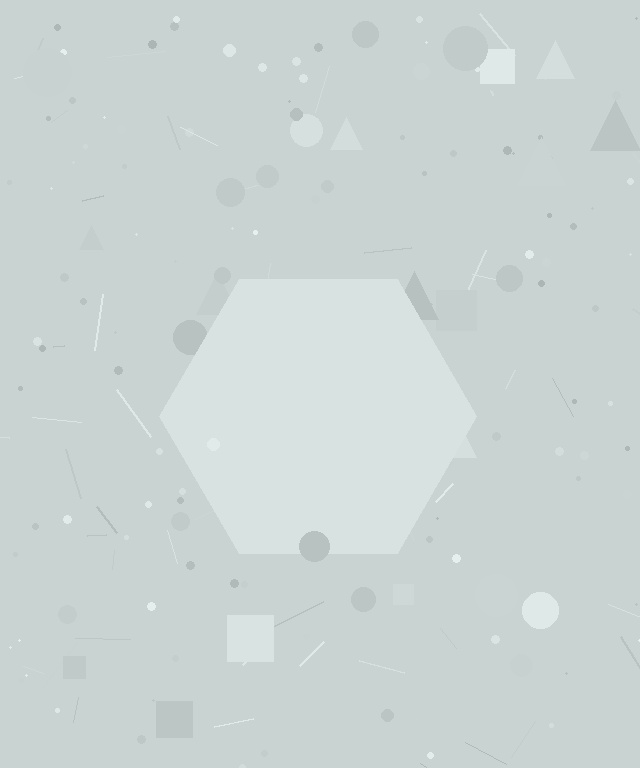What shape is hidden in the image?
A hexagon is hidden in the image.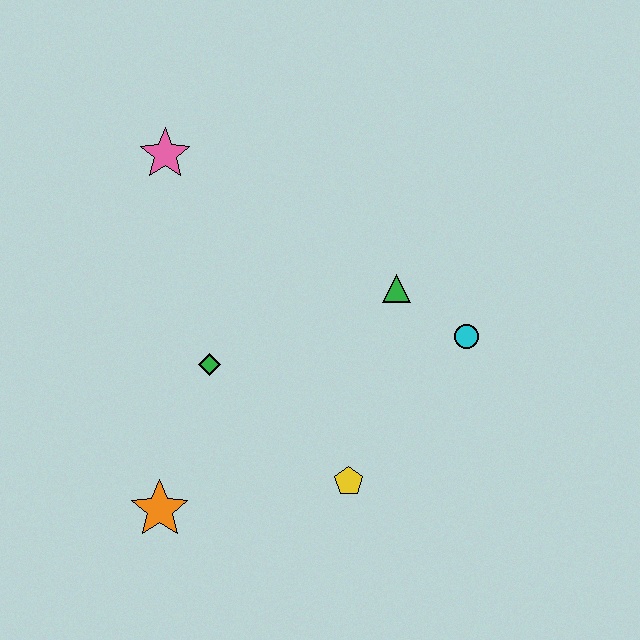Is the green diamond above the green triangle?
No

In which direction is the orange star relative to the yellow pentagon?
The orange star is to the left of the yellow pentagon.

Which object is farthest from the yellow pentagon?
The pink star is farthest from the yellow pentagon.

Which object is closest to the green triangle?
The cyan circle is closest to the green triangle.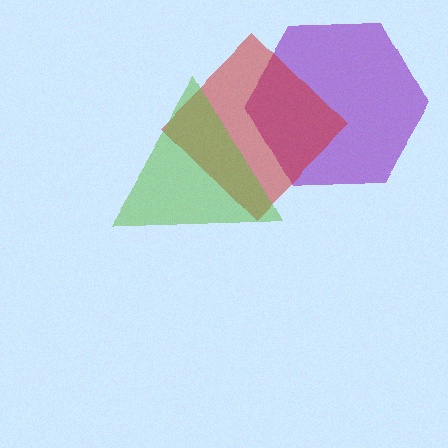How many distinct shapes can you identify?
There are 3 distinct shapes: a purple hexagon, a red diamond, a lime triangle.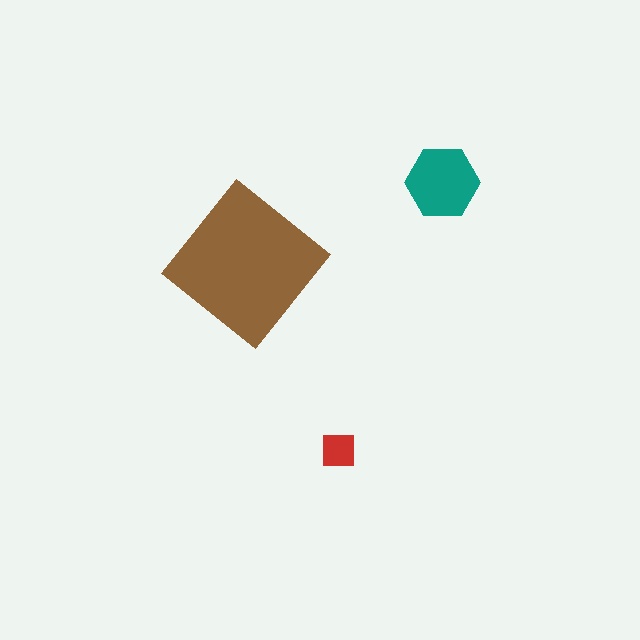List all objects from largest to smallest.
The brown diamond, the teal hexagon, the red square.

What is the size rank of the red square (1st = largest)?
3rd.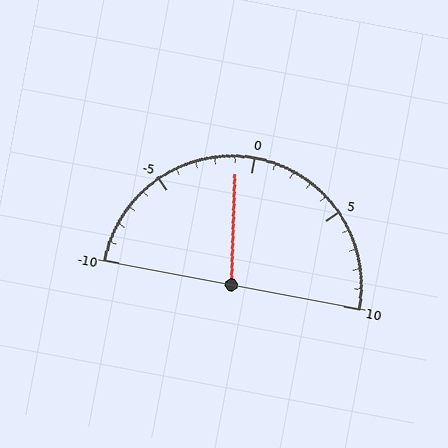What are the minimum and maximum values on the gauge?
The gauge ranges from -10 to 10.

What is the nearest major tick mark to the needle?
The nearest major tick mark is 0.